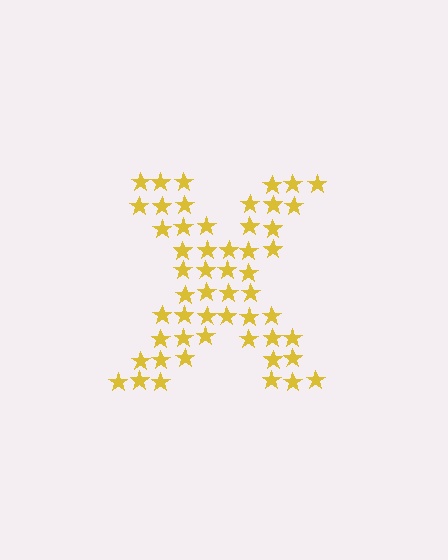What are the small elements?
The small elements are stars.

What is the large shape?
The large shape is the letter X.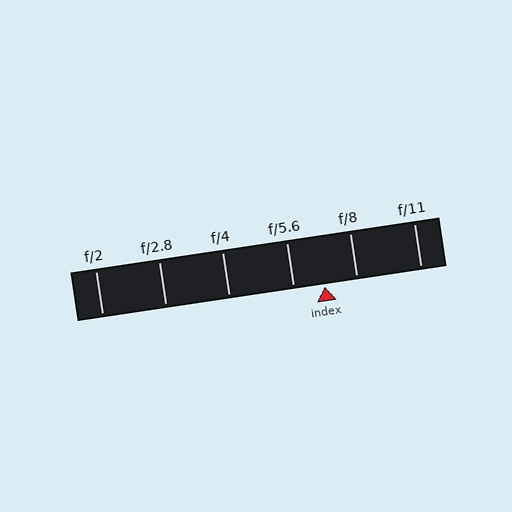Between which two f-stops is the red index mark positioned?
The index mark is between f/5.6 and f/8.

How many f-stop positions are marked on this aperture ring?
There are 6 f-stop positions marked.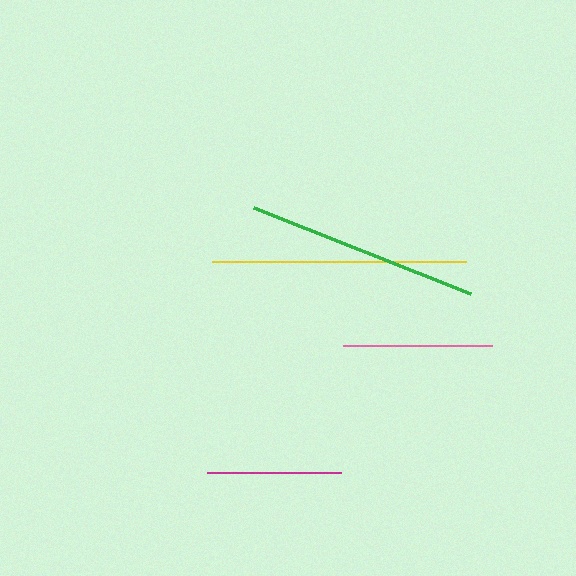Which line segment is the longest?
The yellow line is the longest at approximately 253 pixels.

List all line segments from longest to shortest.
From longest to shortest: yellow, green, pink, magenta.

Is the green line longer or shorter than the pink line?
The green line is longer than the pink line.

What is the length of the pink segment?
The pink segment is approximately 149 pixels long.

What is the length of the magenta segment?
The magenta segment is approximately 133 pixels long.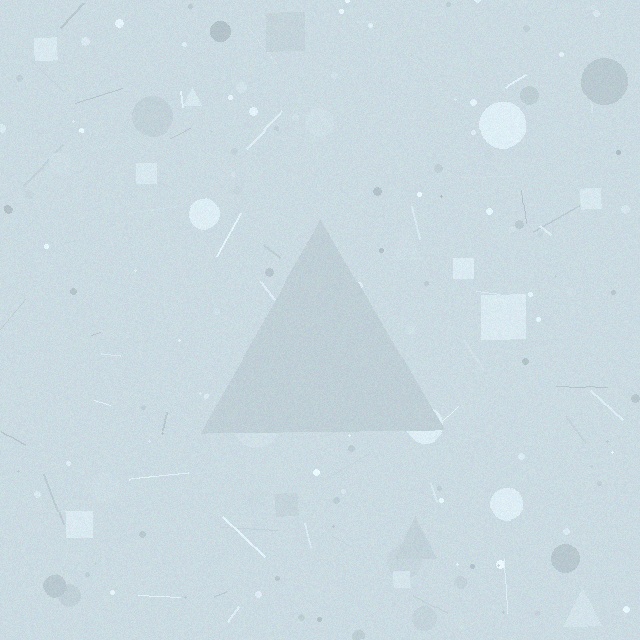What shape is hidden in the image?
A triangle is hidden in the image.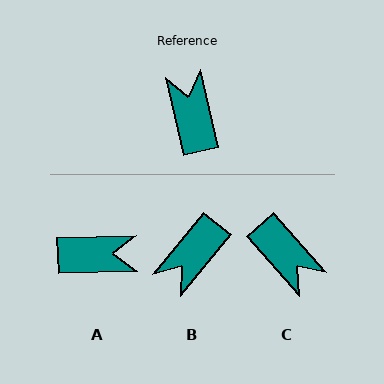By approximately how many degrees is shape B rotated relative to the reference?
Approximately 128 degrees counter-clockwise.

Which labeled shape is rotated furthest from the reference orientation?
C, about 152 degrees away.